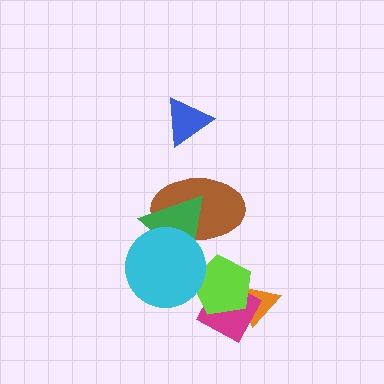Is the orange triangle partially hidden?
Yes, it is partially covered by another shape.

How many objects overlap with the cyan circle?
3 objects overlap with the cyan circle.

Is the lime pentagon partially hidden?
Yes, it is partially covered by another shape.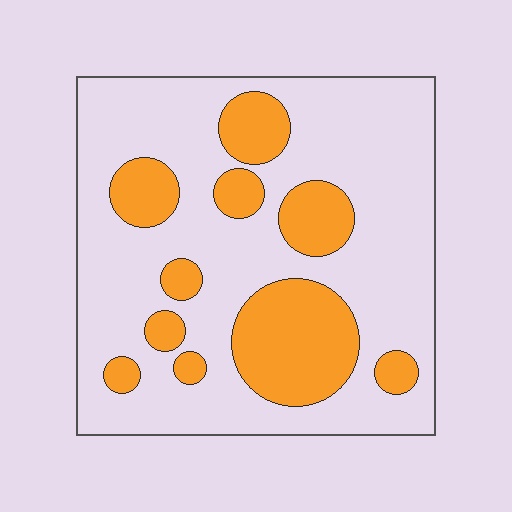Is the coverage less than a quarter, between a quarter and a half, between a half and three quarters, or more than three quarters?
Between a quarter and a half.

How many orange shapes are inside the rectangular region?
10.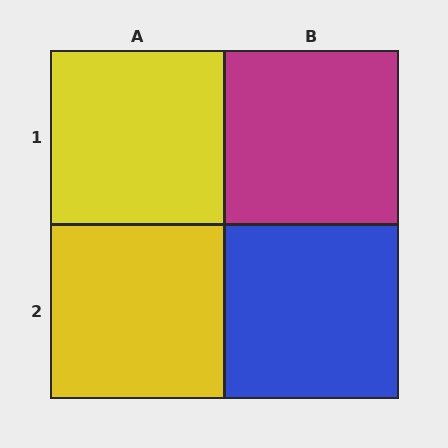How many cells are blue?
1 cell is blue.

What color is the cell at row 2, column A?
Yellow.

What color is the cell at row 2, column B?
Blue.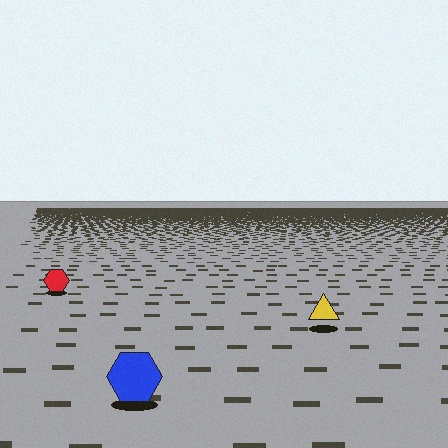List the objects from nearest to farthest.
From nearest to farthest: the blue hexagon, the yellow triangle, the red hexagon.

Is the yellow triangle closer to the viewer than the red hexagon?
Yes. The yellow triangle is closer — you can tell from the texture gradient: the ground texture is coarser near it.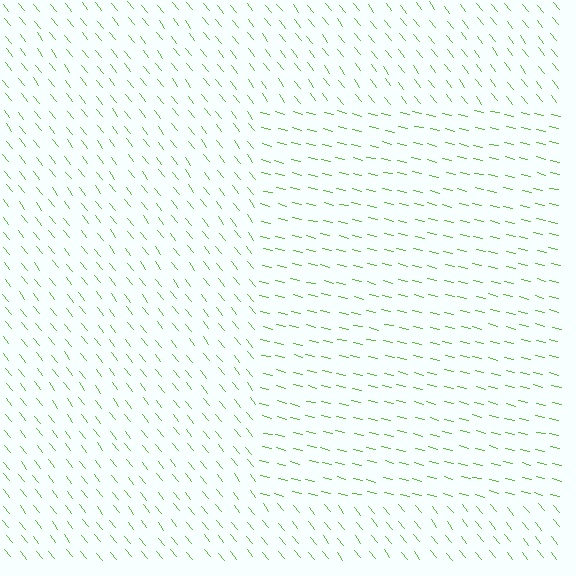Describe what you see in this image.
The image is filled with small lime line segments. A rectangle region in the image has lines oriented differently from the surrounding lines, creating a visible texture boundary.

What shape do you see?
I see a rectangle.